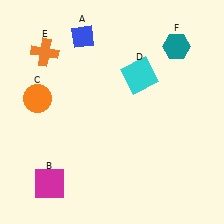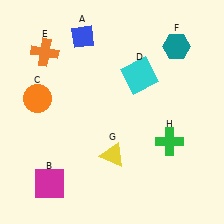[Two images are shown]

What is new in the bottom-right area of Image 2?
A yellow triangle (G) was added in the bottom-right area of Image 2.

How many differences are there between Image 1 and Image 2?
There are 2 differences between the two images.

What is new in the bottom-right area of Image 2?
A green cross (H) was added in the bottom-right area of Image 2.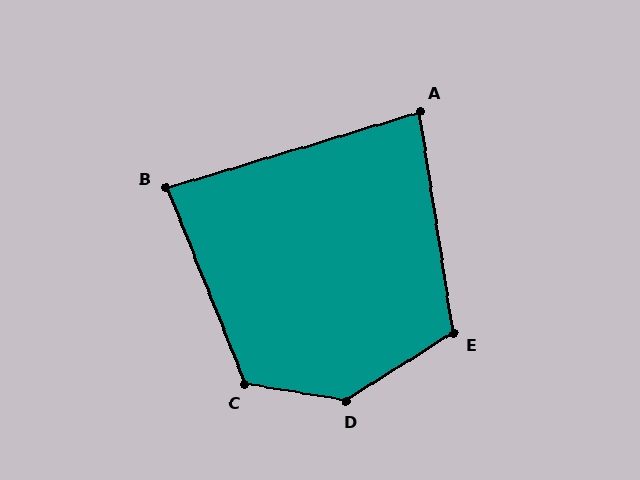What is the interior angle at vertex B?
Approximately 85 degrees (acute).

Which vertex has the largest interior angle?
D, at approximately 139 degrees.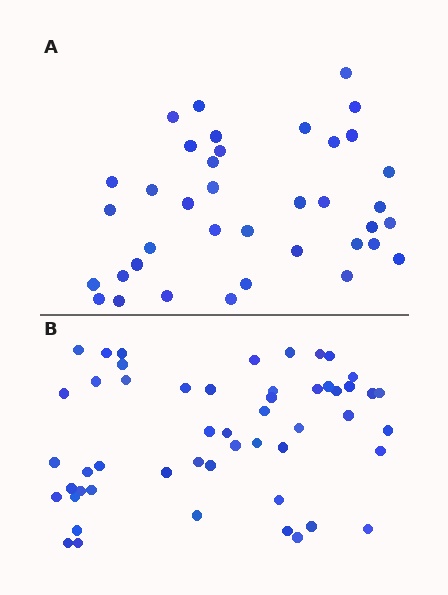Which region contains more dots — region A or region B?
Region B (the bottom region) has more dots.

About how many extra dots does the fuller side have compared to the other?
Region B has approximately 15 more dots than region A.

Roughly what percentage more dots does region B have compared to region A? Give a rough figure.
About 35% more.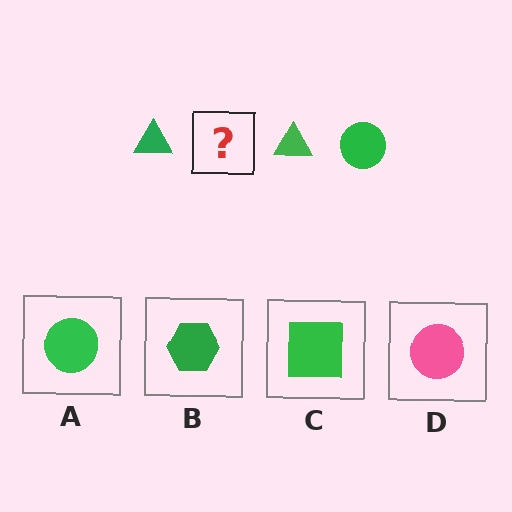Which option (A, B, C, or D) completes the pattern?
A.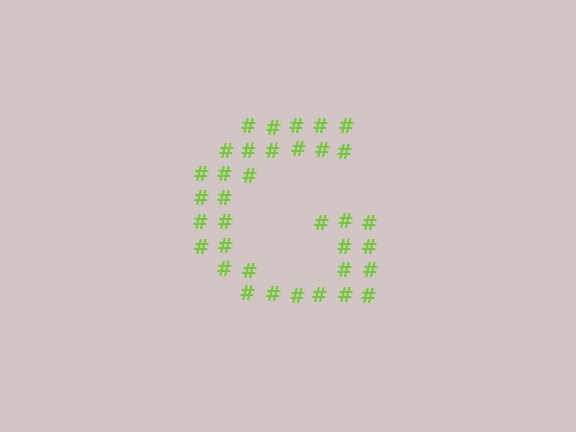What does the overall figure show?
The overall figure shows the letter G.